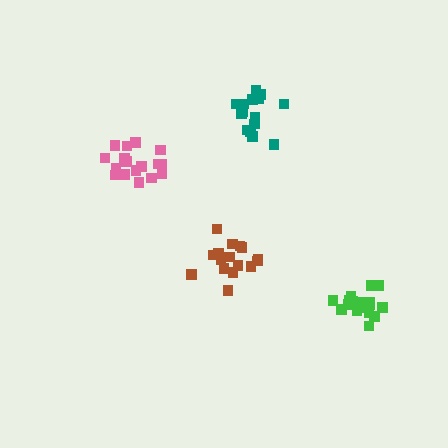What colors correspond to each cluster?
The clusters are colored: teal, green, brown, pink.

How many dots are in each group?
Group 1: 15 dots, Group 2: 18 dots, Group 3: 16 dots, Group 4: 17 dots (66 total).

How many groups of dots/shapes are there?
There are 4 groups.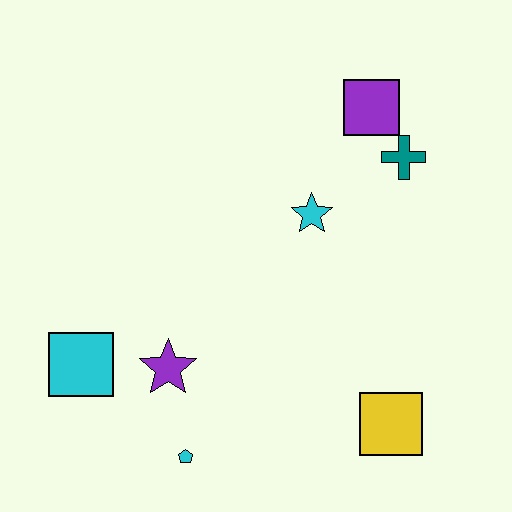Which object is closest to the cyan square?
The purple star is closest to the cyan square.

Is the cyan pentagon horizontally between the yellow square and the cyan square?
Yes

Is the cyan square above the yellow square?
Yes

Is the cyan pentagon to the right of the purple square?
No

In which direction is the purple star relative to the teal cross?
The purple star is to the left of the teal cross.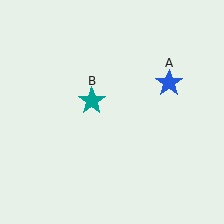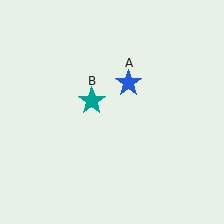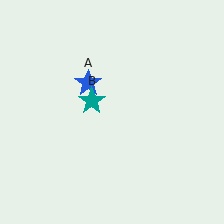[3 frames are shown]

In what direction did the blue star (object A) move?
The blue star (object A) moved left.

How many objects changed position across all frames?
1 object changed position: blue star (object A).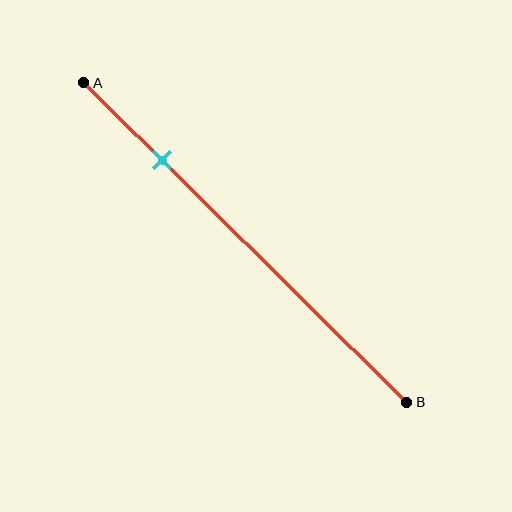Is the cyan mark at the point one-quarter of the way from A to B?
Yes, the mark is approximately at the one-quarter point.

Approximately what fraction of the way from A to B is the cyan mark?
The cyan mark is approximately 25% of the way from A to B.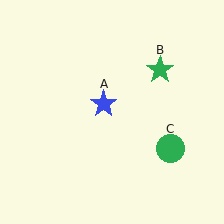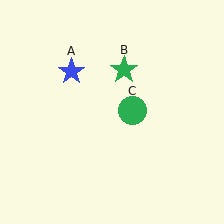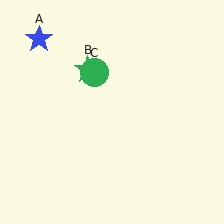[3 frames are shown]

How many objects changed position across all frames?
3 objects changed position: blue star (object A), green star (object B), green circle (object C).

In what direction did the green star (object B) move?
The green star (object B) moved left.